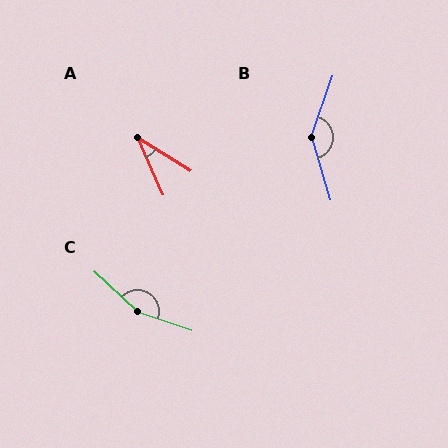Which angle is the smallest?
A, at approximately 35 degrees.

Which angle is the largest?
C, at approximately 156 degrees.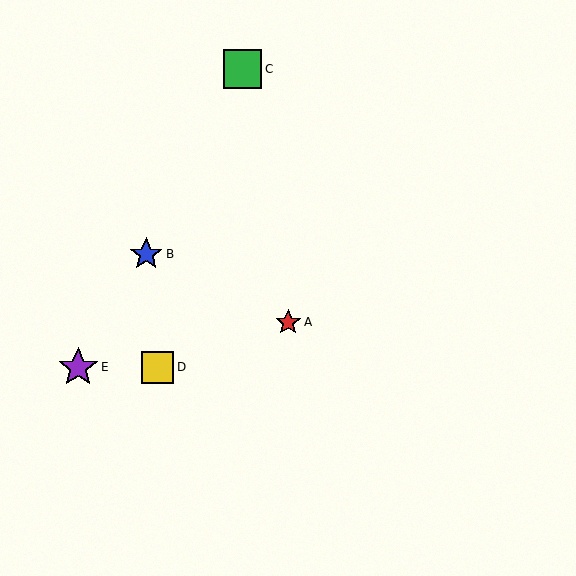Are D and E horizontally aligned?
Yes, both are at y≈367.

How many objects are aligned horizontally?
2 objects (D, E) are aligned horizontally.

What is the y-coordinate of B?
Object B is at y≈254.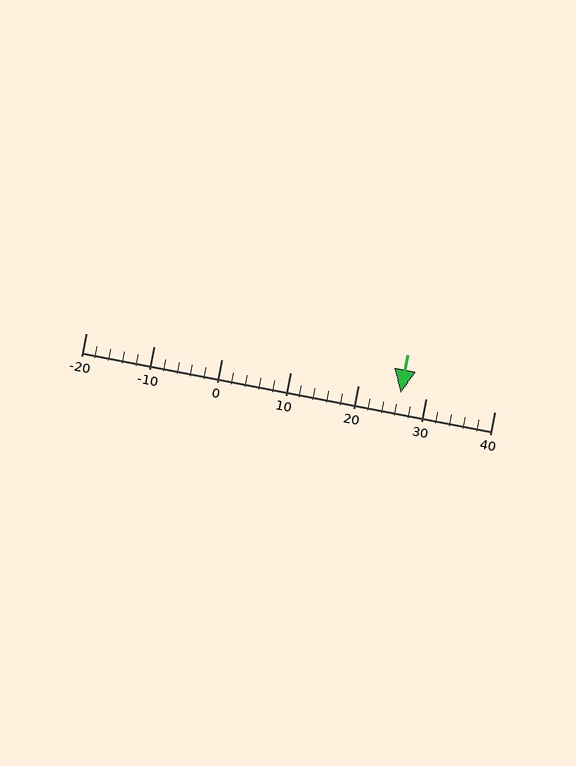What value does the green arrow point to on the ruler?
The green arrow points to approximately 26.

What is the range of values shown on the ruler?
The ruler shows values from -20 to 40.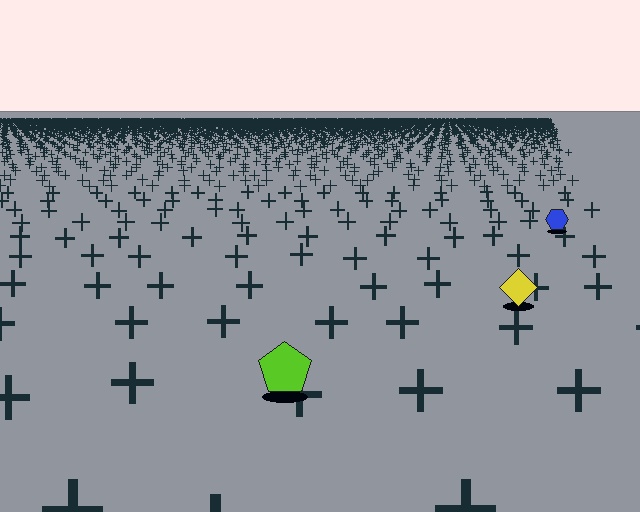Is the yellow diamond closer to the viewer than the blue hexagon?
Yes. The yellow diamond is closer — you can tell from the texture gradient: the ground texture is coarser near it.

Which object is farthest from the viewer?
The blue hexagon is farthest from the viewer. It appears smaller and the ground texture around it is denser.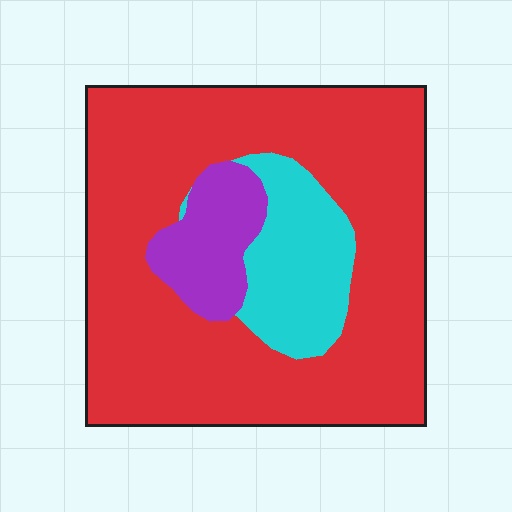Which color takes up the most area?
Red, at roughly 75%.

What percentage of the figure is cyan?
Cyan covers 15% of the figure.